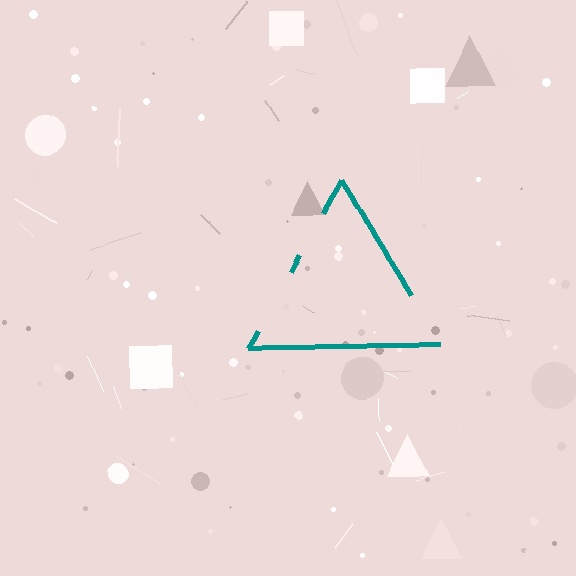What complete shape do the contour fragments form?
The contour fragments form a triangle.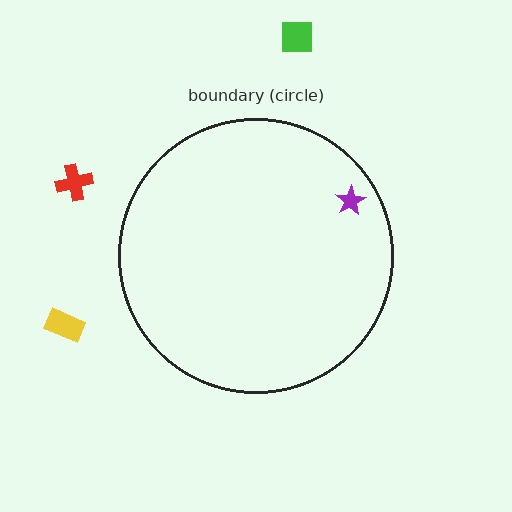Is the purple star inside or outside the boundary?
Inside.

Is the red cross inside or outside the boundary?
Outside.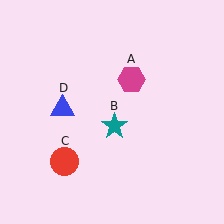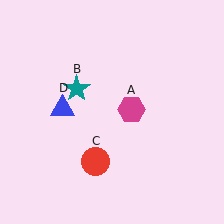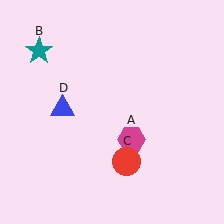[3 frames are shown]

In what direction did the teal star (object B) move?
The teal star (object B) moved up and to the left.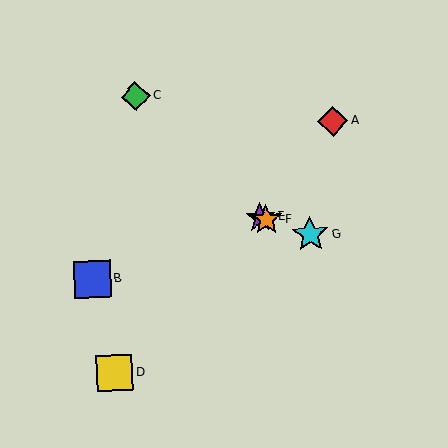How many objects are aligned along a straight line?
3 objects (E, F, G) are aligned along a straight line.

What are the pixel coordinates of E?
Object E is at (260, 218).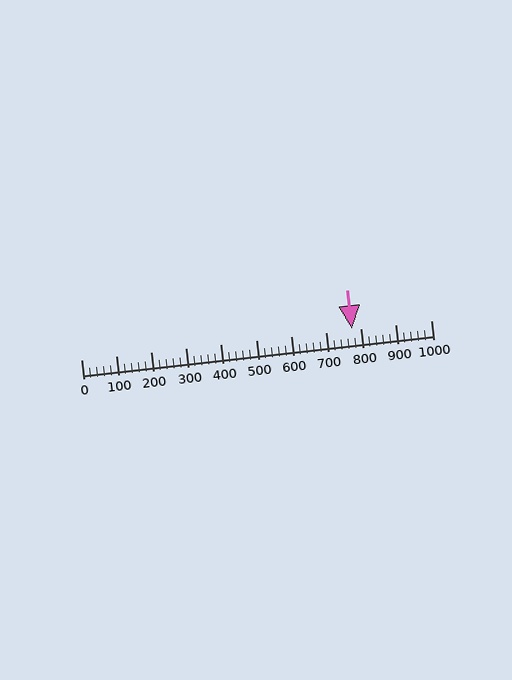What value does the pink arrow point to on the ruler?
The pink arrow points to approximately 773.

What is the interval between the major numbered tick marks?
The major tick marks are spaced 100 units apart.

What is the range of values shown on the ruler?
The ruler shows values from 0 to 1000.